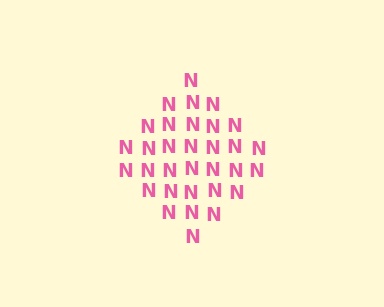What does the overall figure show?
The overall figure shows a diamond.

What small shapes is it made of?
It is made of small letter N's.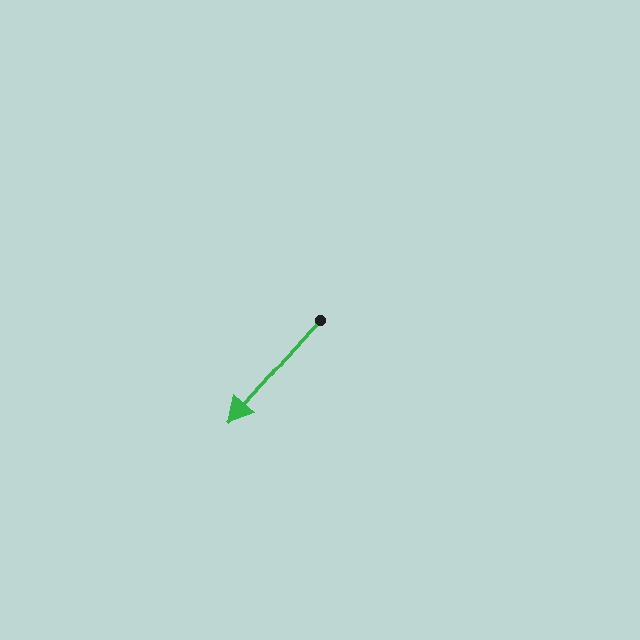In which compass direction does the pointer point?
Southwest.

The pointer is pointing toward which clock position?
Roughly 7 o'clock.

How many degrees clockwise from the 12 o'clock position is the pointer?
Approximately 221 degrees.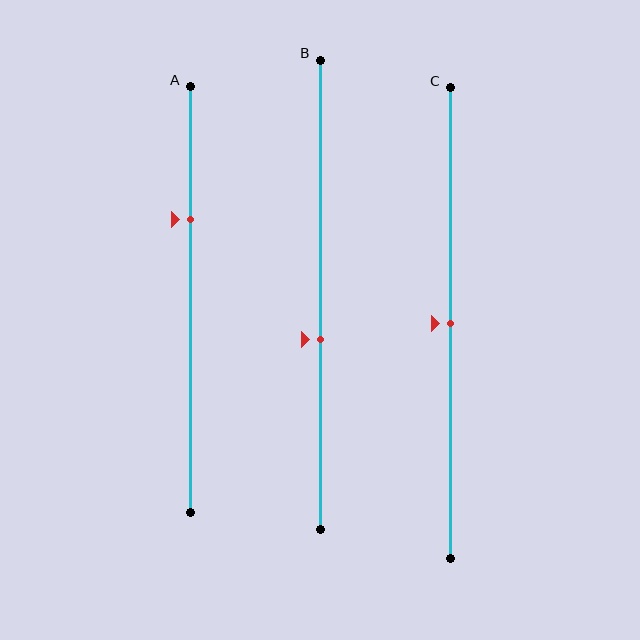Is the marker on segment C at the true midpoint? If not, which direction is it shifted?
Yes, the marker on segment C is at the true midpoint.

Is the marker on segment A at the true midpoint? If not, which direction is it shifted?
No, the marker on segment A is shifted upward by about 19% of the segment length.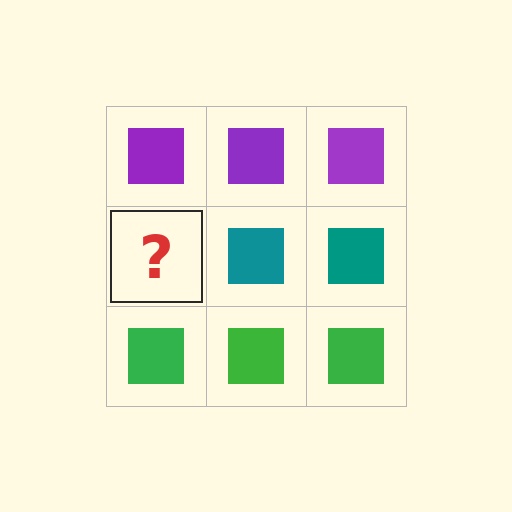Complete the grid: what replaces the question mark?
The question mark should be replaced with a teal square.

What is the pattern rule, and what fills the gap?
The rule is that each row has a consistent color. The gap should be filled with a teal square.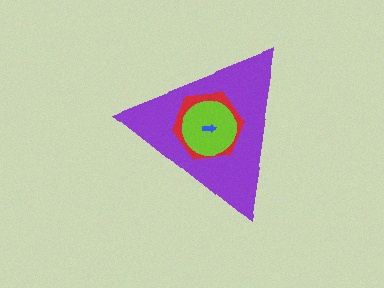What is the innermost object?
The blue arrow.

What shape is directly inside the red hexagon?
The lime circle.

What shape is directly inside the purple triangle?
The red hexagon.